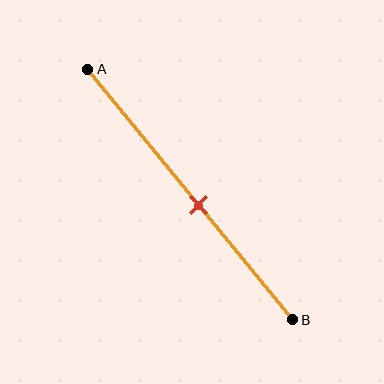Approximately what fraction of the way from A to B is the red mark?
The red mark is approximately 55% of the way from A to B.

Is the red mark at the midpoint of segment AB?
No, the mark is at about 55% from A, not at the 50% midpoint.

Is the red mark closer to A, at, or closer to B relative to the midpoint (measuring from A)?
The red mark is closer to point B than the midpoint of segment AB.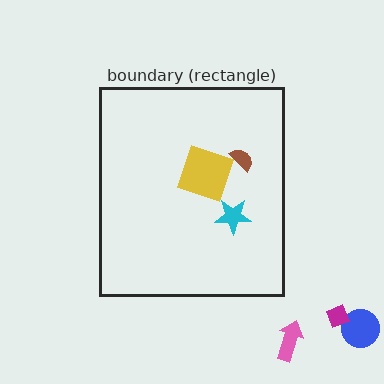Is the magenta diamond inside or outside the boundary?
Outside.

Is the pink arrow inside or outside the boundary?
Outside.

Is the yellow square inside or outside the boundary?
Inside.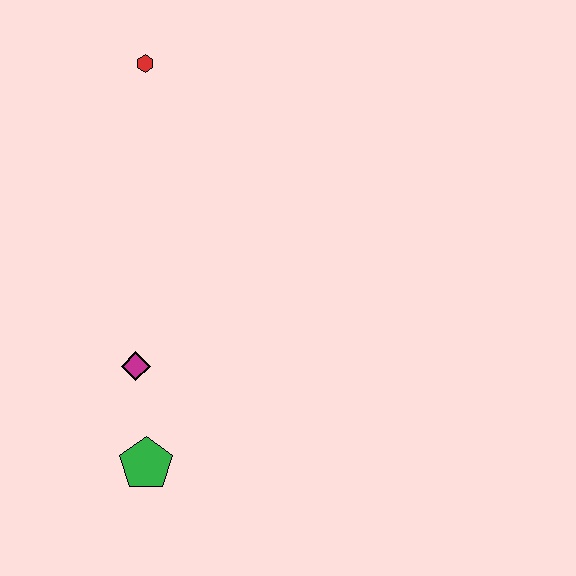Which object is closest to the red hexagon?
The magenta diamond is closest to the red hexagon.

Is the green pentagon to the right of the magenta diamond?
Yes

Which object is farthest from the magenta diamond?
The red hexagon is farthest from the magenta diamond.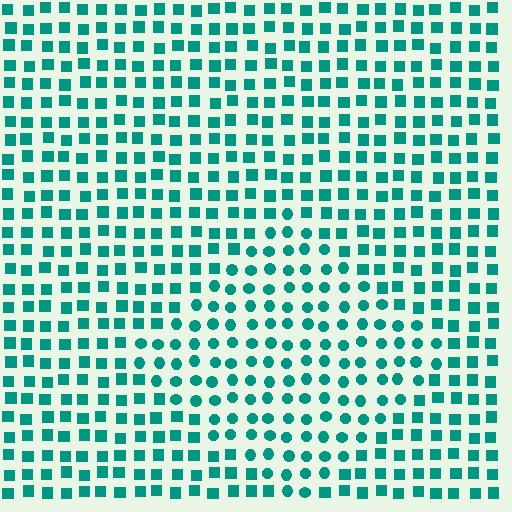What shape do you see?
I see a diamond.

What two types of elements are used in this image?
The image uses circles inside the diamond region and squares outside it.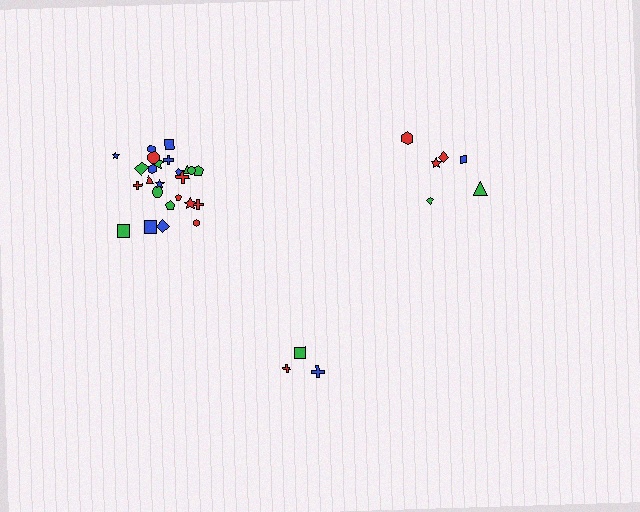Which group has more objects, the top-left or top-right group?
The top-left group.